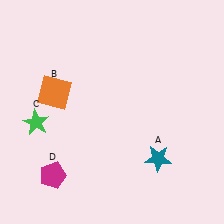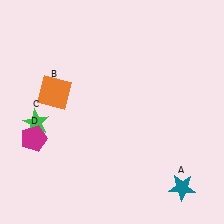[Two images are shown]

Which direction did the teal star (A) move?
The teal star (A) moved down.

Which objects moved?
The objects that moved are: the teal star (A), the magenta pentagon (D).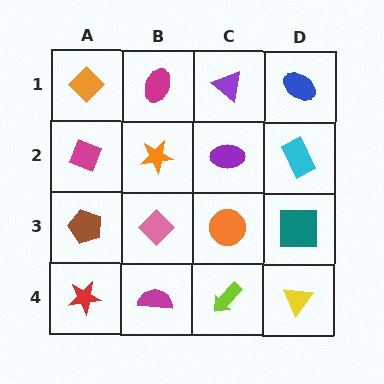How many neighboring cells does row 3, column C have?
4.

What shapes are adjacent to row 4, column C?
An orange circle (row 3, column C), a magenta semicircle (row 4, column B), a yellow triangle (row 4, column D).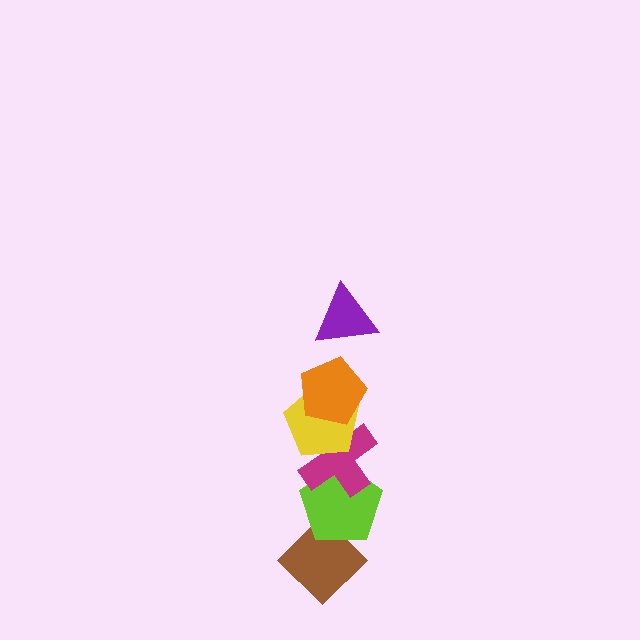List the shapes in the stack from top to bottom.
From top to bottom: the purple triangle, the orange pentagon, the yellow pentagon, the magenta cross, the lime pentagon, the brown diamond.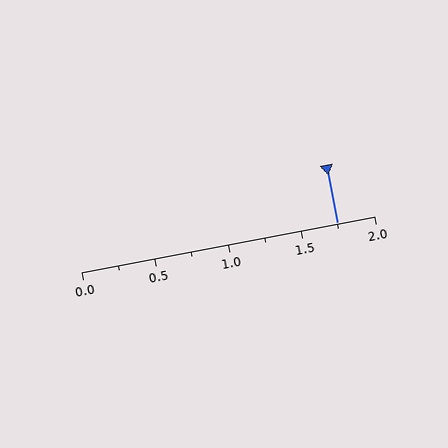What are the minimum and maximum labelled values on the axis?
The axis runs from 0.0 to 2.0.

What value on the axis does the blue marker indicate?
The marker indicates approximately 1.75.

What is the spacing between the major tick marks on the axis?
The major ticks are spaced 0.5 apart.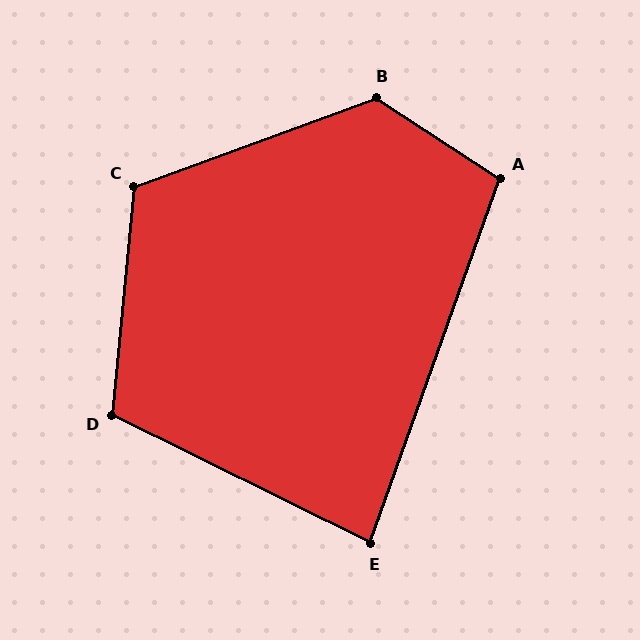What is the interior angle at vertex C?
Approximately 116 degrees (obtuse).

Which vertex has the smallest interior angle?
E, at approximately 83 degrees.